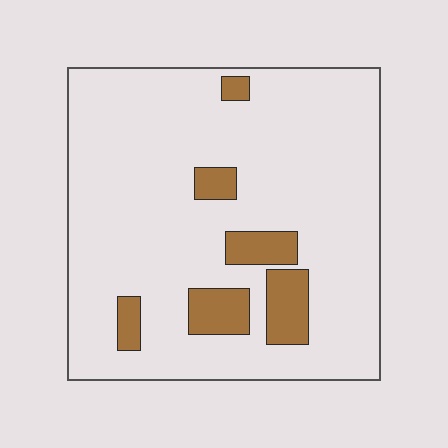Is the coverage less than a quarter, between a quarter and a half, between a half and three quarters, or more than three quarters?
Less than a quarter.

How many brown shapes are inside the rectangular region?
6.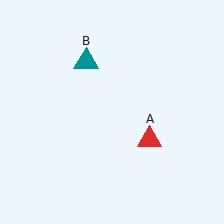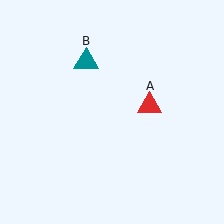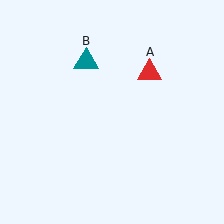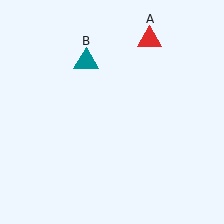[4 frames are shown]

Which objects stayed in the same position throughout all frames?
Teal triangle (object B) remained stationary.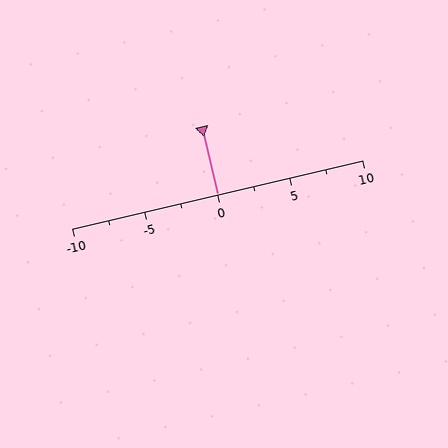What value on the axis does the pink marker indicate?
The marker indicates approximately 0.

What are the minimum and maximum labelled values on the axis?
The axis runs from -10 to 10.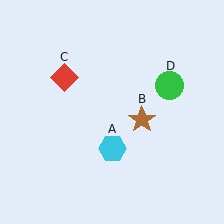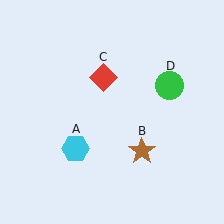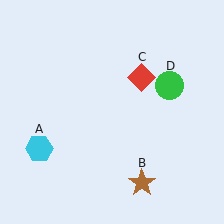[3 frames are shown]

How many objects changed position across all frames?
3 objects changed position: cyan hexagon (object A), brown star (object B), red diamond (object C).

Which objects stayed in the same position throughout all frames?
Green circle (object D) remained stationary.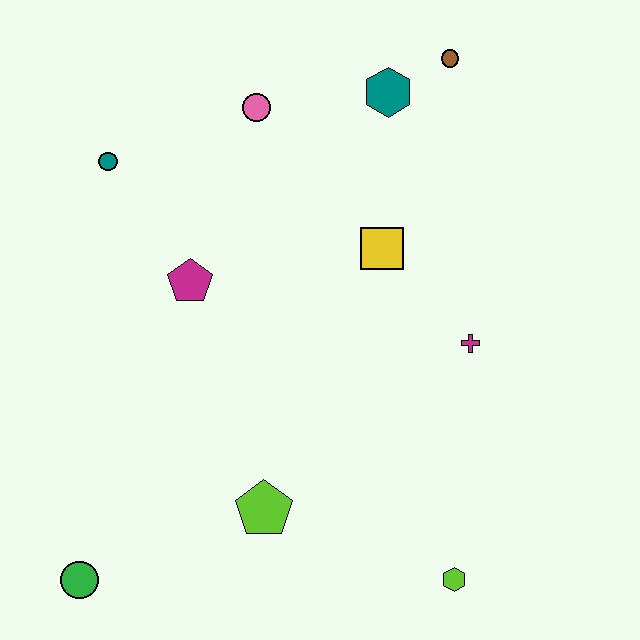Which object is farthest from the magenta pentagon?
The lime hexagon is farthest from the magenta pentagon.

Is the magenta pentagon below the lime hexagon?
No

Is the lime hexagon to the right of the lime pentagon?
Yes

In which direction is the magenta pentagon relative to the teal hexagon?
The magenta pentagon is to the left of the teal hexagon.